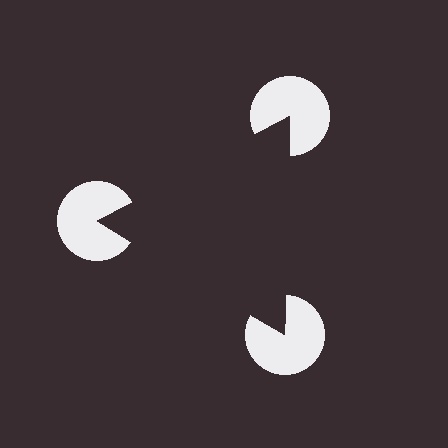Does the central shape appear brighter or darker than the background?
It typically appears slightly darker than the background, even though no actual brightness change is drawn.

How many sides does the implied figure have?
3 sides.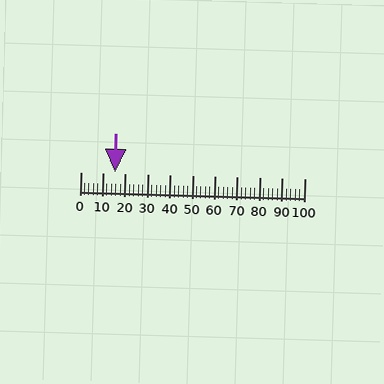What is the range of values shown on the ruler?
The ruler shows values from 0 to 100.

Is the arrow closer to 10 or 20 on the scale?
The arrow is closer to 20.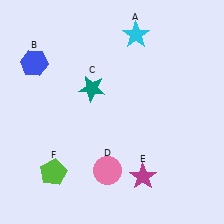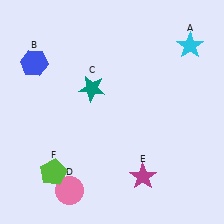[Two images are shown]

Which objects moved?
The objects that moved are: the cyan star (A), the pink circle (D).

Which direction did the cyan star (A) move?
The cyan star (A) moved right.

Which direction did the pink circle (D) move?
The pink circle (D) moved left.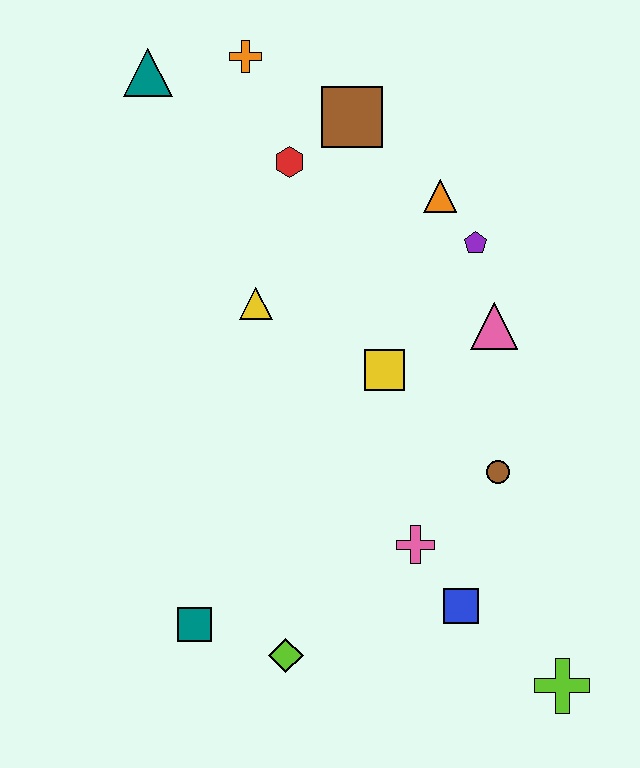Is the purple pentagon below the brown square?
Yes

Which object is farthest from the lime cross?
The teal triangle is farthest from the lime cross.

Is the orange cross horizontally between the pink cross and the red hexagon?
No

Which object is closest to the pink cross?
The blue square is closest to the pink cross.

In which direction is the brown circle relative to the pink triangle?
The brown circle is below the pink triangle.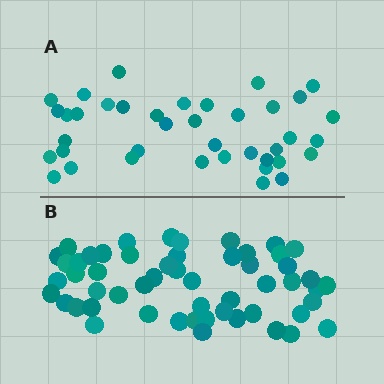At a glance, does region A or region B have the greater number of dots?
Region B (the bottom region) has more dots.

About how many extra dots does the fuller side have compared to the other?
Region B has approximately 15 more dots than region A.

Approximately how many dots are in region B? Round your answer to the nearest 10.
About 50 dots. (The exact count is 54, which rounds to 50.)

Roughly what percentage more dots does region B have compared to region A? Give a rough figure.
About 40% more.